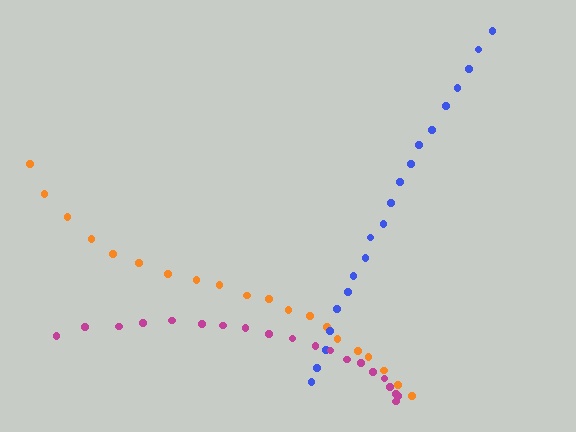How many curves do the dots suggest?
There are 3 distinct paths.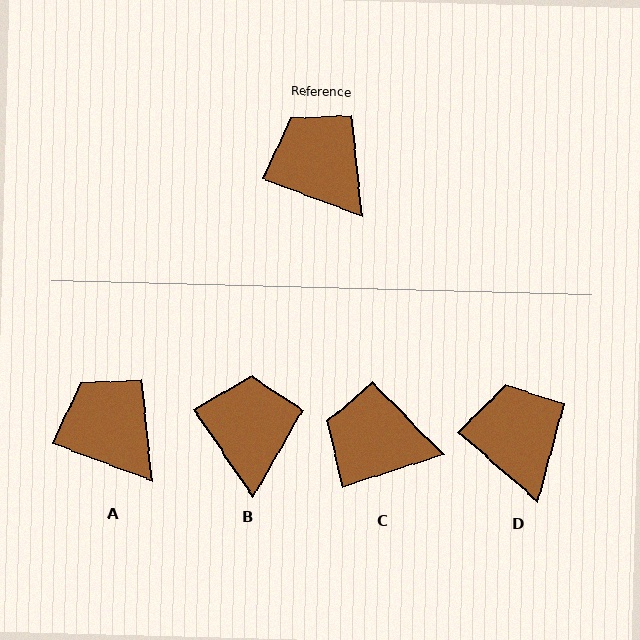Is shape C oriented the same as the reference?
No, it is off by about 38 degrees.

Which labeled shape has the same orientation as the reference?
A.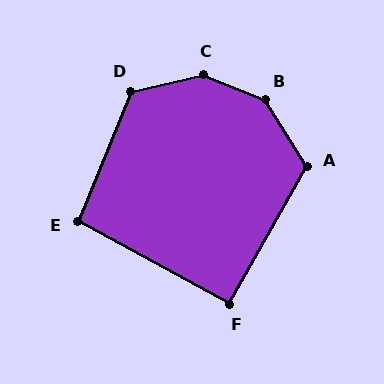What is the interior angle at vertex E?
Approximately 97 degrees (obtuse).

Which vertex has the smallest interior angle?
F, at approximately 91 degrees.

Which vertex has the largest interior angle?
C, at approximately 145 degrees.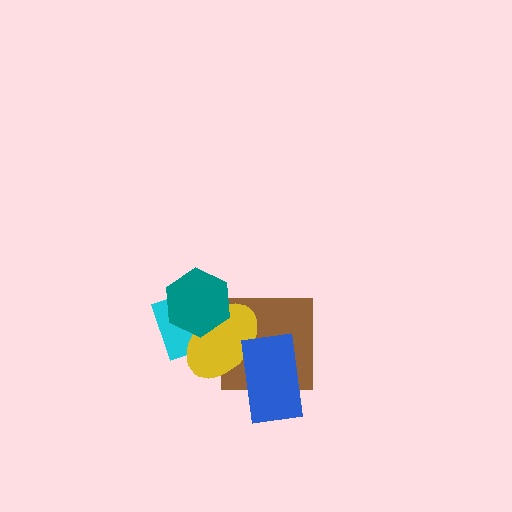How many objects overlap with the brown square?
2 objects overlap with the brown square.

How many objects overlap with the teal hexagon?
2 objects overlap with the teal hexagon.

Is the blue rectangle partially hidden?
No, no other shape covers it.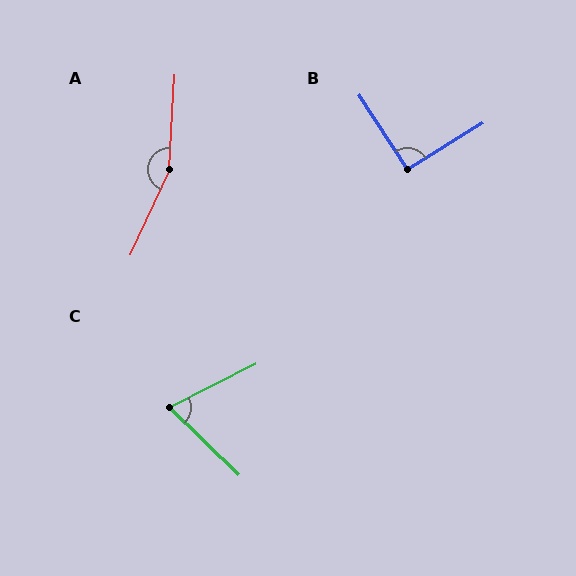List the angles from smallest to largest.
C (71°), B (91°), A (159°).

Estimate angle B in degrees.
Approximately 91 degrees.